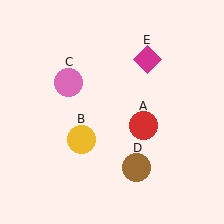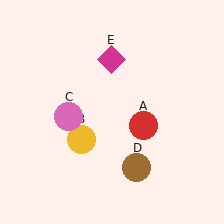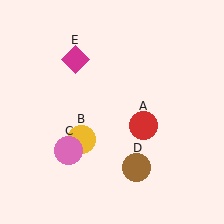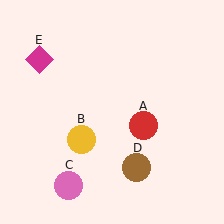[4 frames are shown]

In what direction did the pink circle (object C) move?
The pink circle (object C) moved down.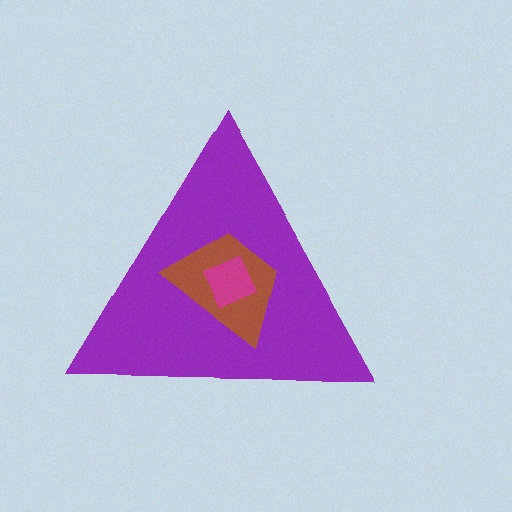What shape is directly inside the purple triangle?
The brown trapezoid.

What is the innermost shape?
The magenta square.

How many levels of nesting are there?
3.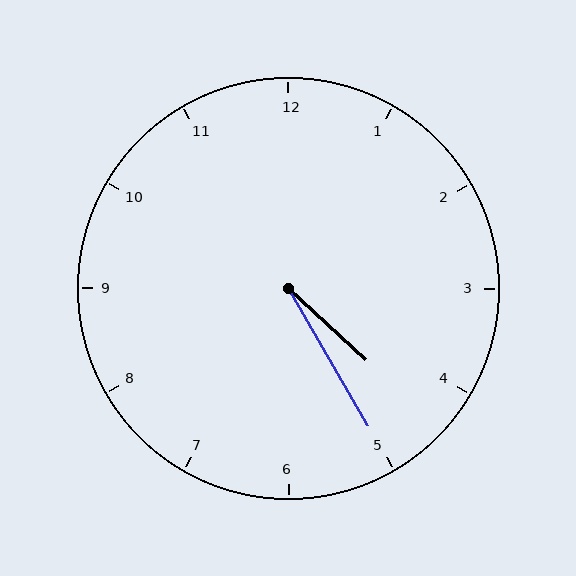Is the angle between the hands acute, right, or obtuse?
It is acute.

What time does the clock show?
4:25.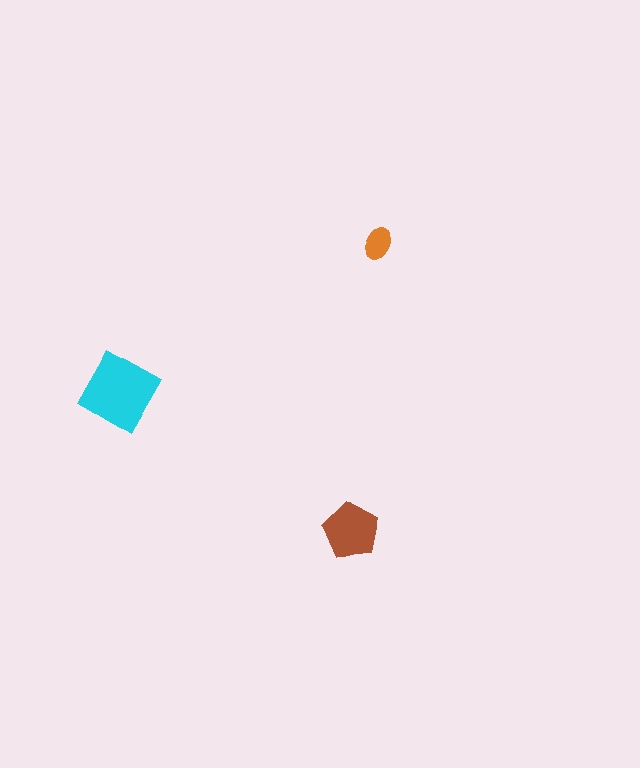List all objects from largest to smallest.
The cyan square, the brown pentagon, the orange ellipse.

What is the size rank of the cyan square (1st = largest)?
1st.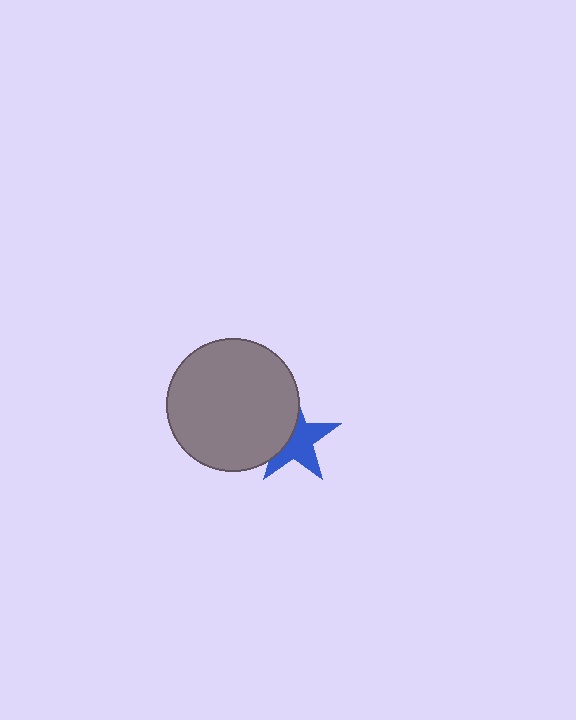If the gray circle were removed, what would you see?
You would see the complete blue star.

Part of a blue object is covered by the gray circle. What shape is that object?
It is a star.